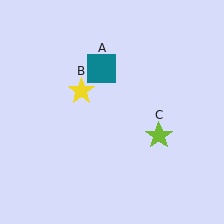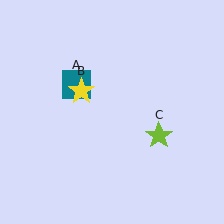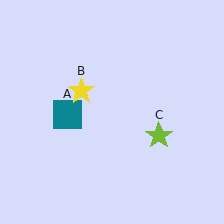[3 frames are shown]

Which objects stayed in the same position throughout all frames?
Yellow star (object B) and lime star (object C) remained stationary.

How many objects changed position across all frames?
1 object changed position: teal square (object A).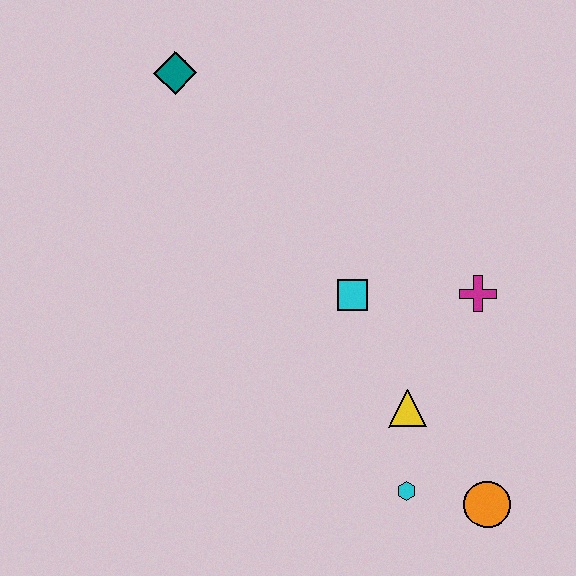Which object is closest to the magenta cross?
The cyan square is closest to the magenta cross.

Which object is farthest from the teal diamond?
The orange circle is farthest from the teal diamond.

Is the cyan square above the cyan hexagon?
Yes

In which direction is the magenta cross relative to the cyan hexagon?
The magenta cross is above the cyan hexagon.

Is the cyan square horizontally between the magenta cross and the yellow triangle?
No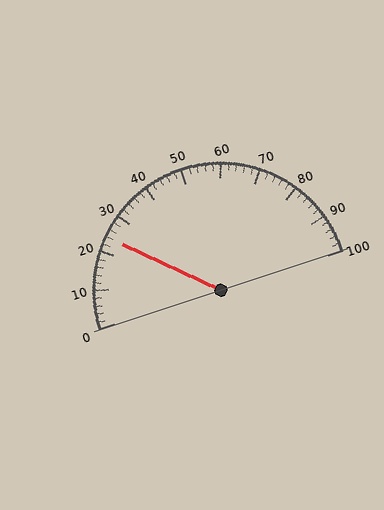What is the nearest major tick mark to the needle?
The nearest major tick mark is 20.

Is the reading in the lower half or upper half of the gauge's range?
The reading is in the lower half of the range (0 to 100).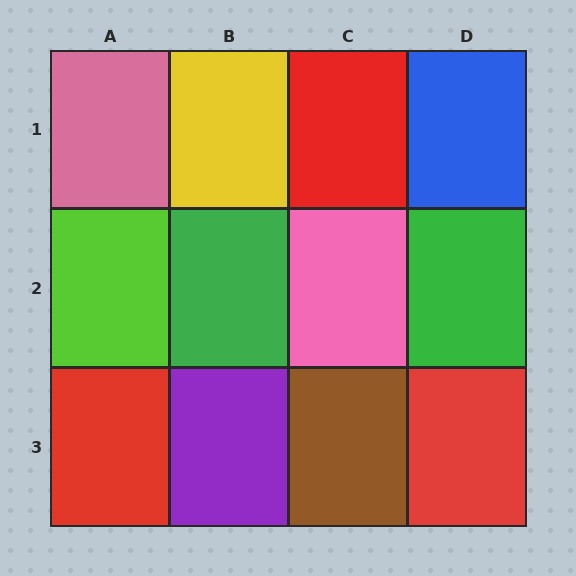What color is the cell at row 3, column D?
Red.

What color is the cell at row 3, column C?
Brown.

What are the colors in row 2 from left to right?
Lime, green, pink, green.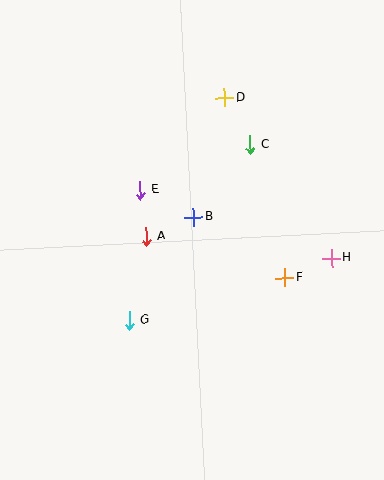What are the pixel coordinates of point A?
Point A is at (146, 237).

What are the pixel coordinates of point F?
Point F is at (285, 278).